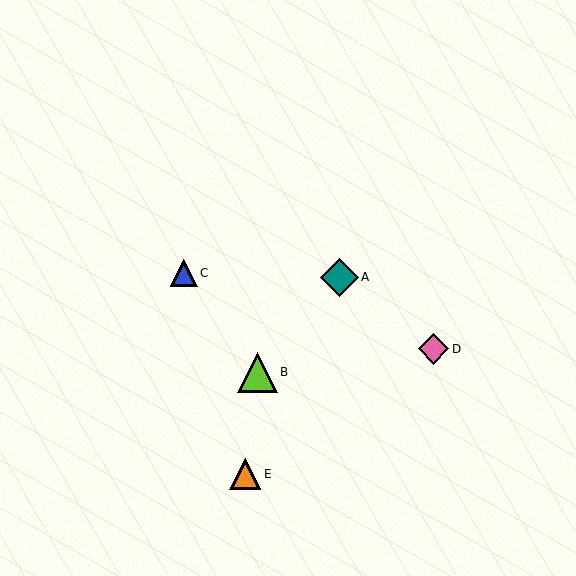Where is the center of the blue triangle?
The center of the blue triangle is at (184, 273).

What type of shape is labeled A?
Shape A is a teal diamond.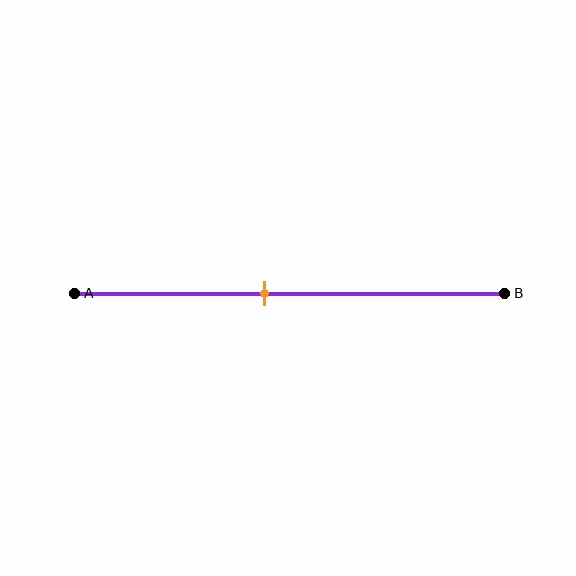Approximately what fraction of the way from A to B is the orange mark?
The orange mark is approximately 45% of the way from A to B.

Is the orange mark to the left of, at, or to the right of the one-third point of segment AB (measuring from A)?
The orange mark is to the right of the one-third point of segment AB.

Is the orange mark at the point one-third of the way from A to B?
No, the mark is at about 45% from A, not at the 33% one-third point.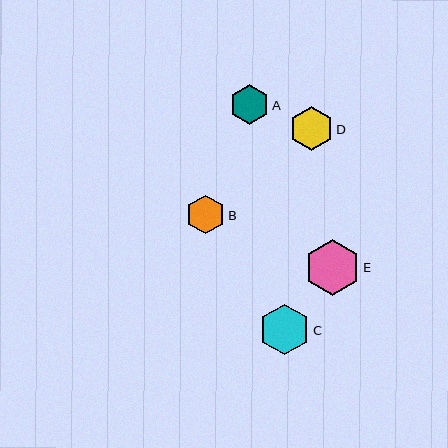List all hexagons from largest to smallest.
From largest to smallest: E, C, D, A, B.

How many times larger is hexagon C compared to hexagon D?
Hexagon C is approximately 1.2 times the size of hexagon D.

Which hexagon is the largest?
Hexagon E is the largest with a size of approximately 55 pixels.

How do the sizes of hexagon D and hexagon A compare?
Hexagon D and hexagon A are approximately the same size.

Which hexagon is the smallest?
Hexagon B is the smallest with a size of approximately 39 pixels.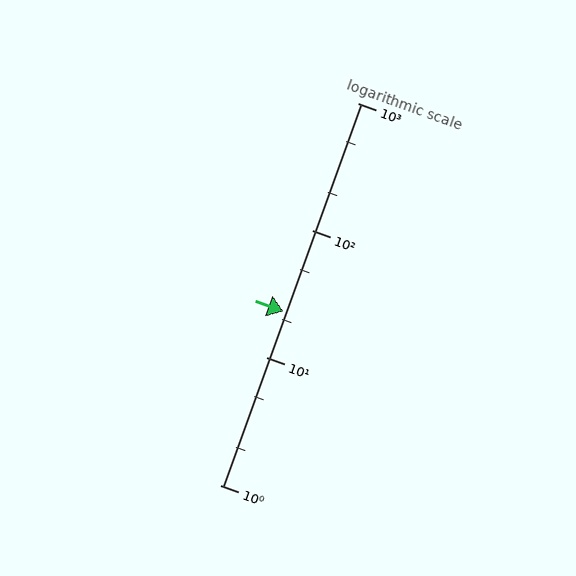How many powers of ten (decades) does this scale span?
The scale spans 3 decades, from 1 to 1000.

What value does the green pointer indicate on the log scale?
The pointer indicates approximately 23.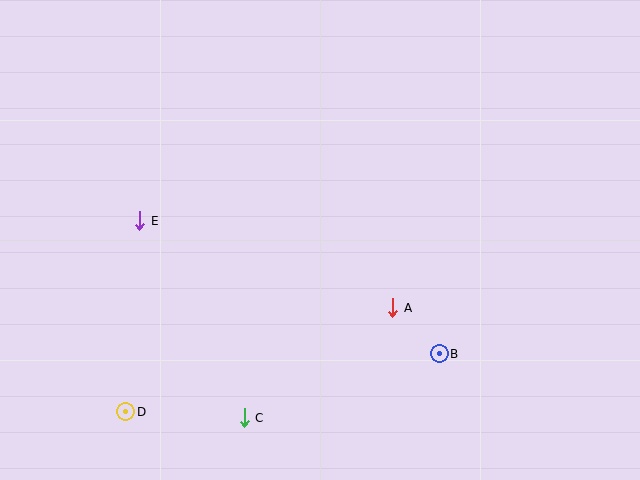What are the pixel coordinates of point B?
Point B is at (439, 354).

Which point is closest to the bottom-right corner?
Point B is closest to the bottom-right corner.